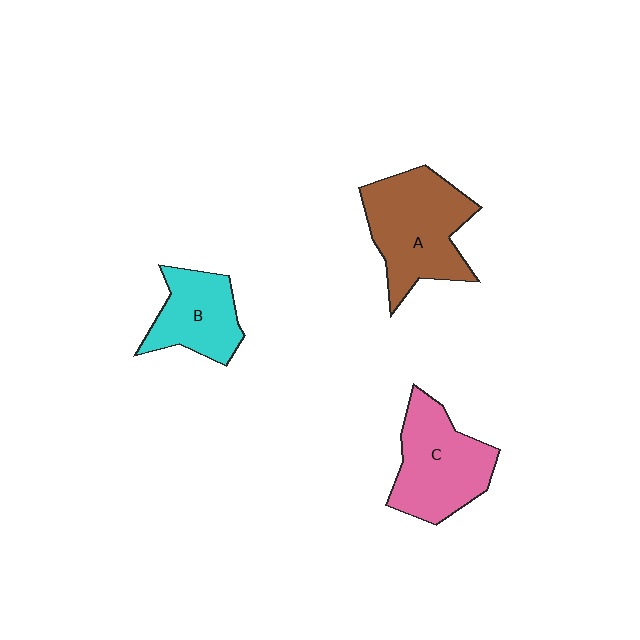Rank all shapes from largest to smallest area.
From largest to smallest: A (brown), C (pink), B (cyan).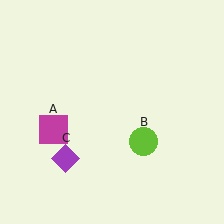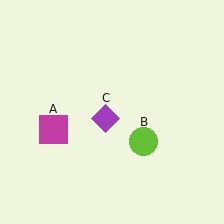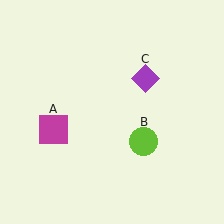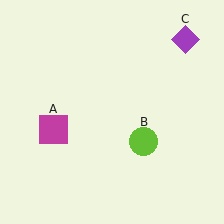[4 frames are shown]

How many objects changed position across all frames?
1 object changed position: purple diamond (object C).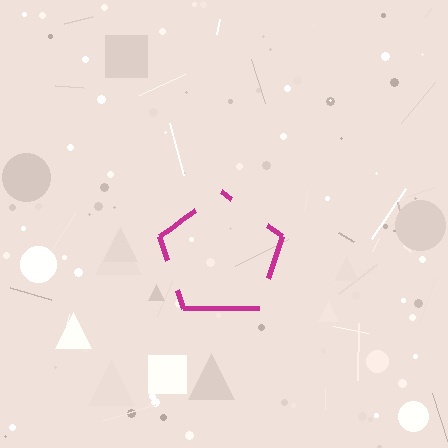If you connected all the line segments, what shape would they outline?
They would outline a pentagon.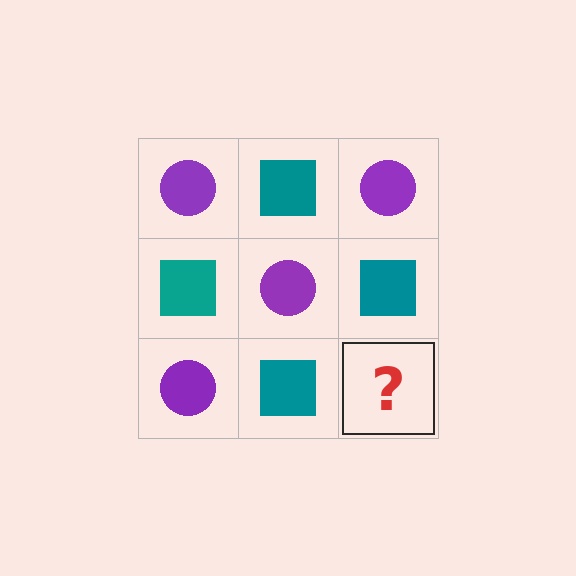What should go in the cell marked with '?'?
The missing cell should contain a purple circle.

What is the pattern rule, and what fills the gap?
The rule is that it alternates purple circle and teal square in a checkerboard pattern. The gap should be filled with a purple circle.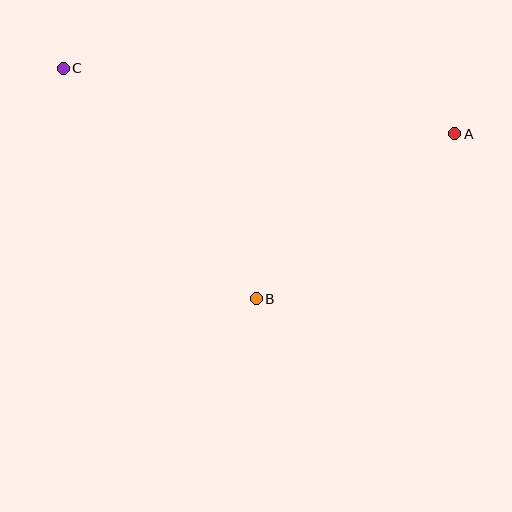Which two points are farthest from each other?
Points A and C are farthest from each other.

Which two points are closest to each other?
Points A and B are closest to each other.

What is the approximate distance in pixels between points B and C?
The distance between B and C is approximately 301 pixels.